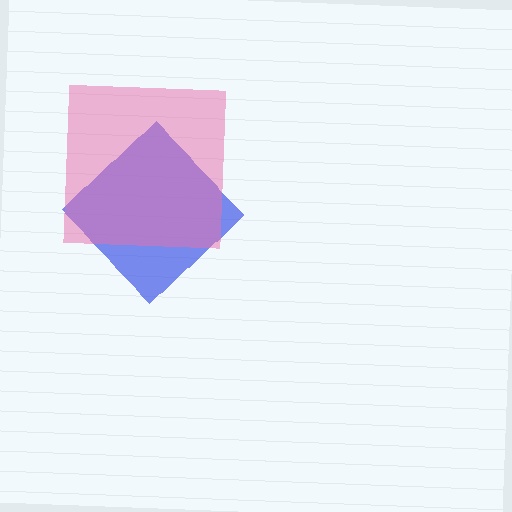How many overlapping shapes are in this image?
There are 2 overlapping shapes in the image.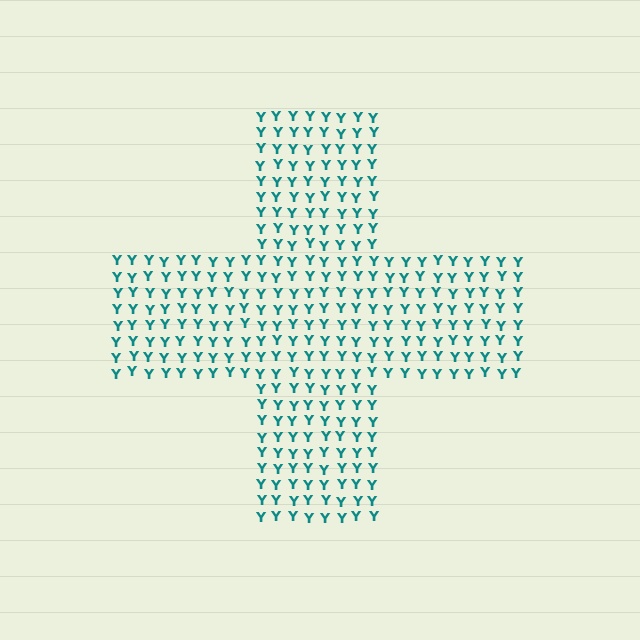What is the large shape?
The large shape is a cross.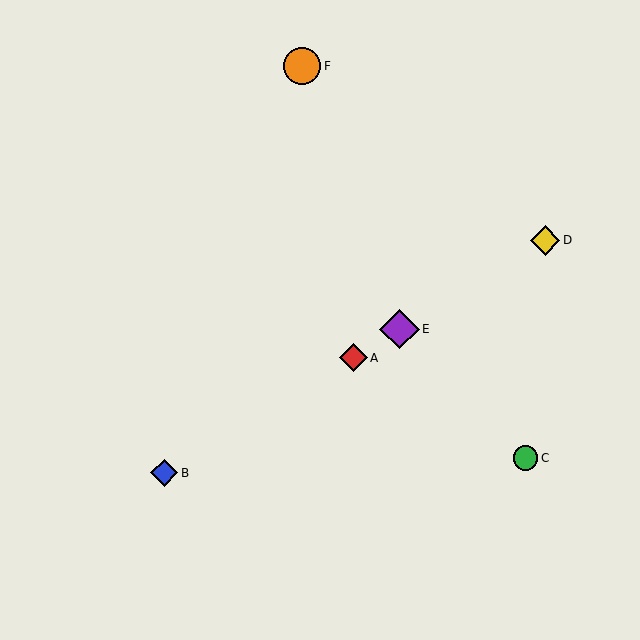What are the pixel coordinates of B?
Object B is at (164, 473).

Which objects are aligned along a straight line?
Objects A, B, D, E are aligned along a straight line.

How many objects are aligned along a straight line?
4 objects (A, B, D, E) are aligned along a straight line.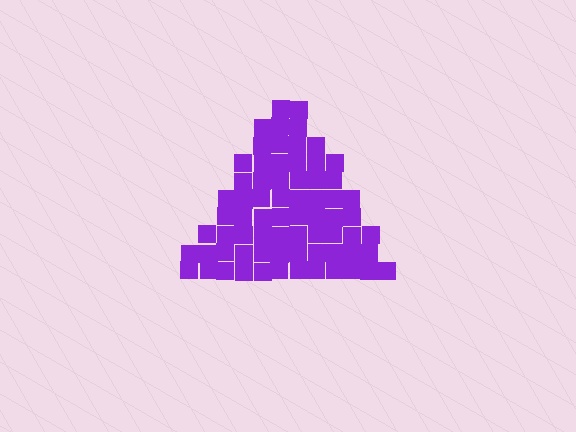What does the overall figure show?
The overall figure shows a triangle.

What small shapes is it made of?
It is made of small squares.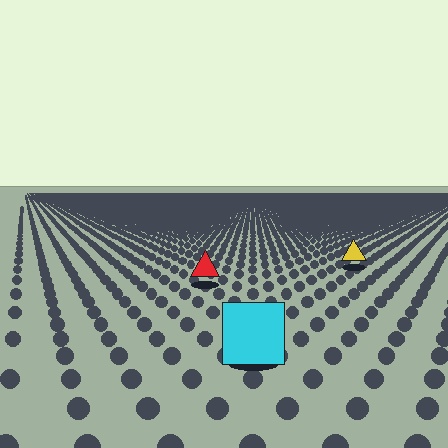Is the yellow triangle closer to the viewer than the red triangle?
No. The red triangle is closer — you can tell from the texture gradient: the ground texture is coarser near it.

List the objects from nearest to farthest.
From nearest to farthest: the cyan square, the red triangle, the yellow triangle.